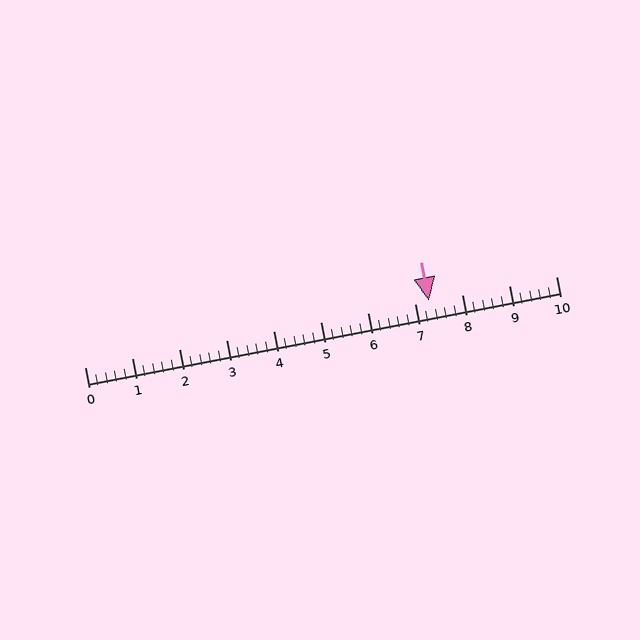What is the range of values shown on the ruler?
The ruler shows values from 0 to 10.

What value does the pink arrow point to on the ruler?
The pink arrow points to approximately 7.3.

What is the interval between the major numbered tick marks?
The major tick marks are spaced 1 units apart.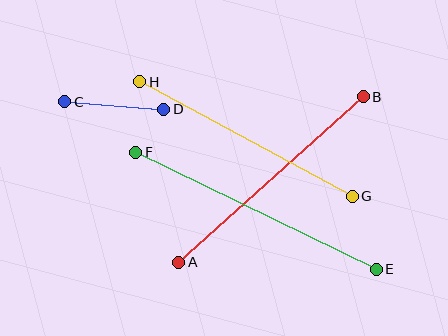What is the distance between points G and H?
The distance is approximately 241 pixels.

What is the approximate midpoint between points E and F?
The midpoint is at approximately (256, 211) pixels.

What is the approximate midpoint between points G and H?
The midpoint is at approximately (246, 139) pixels.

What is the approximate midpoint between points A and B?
The midpoint is at approximately (271, 180) pixels.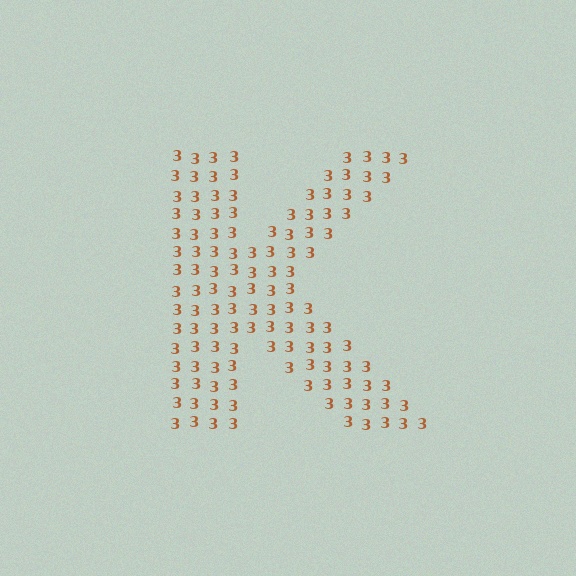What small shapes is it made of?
It is made of small digit 3's.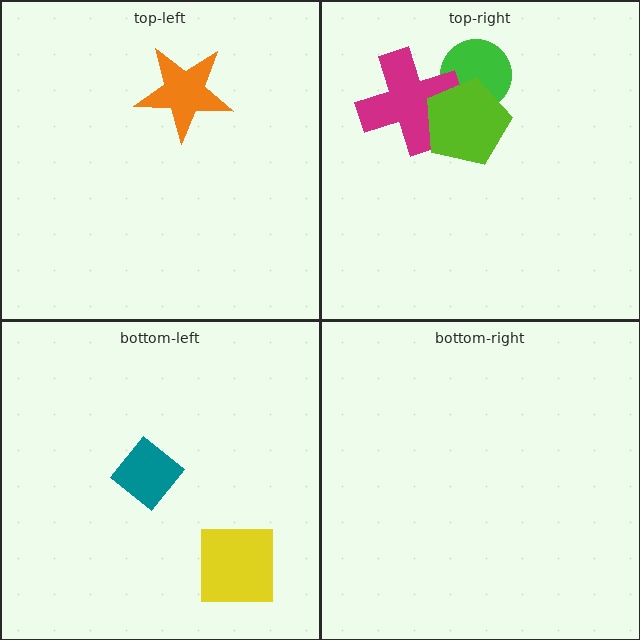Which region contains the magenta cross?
The top-right region.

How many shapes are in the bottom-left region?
2.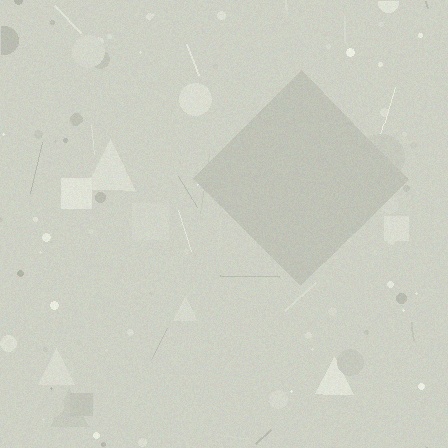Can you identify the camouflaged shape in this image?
The camouflaged shape is a diamond.